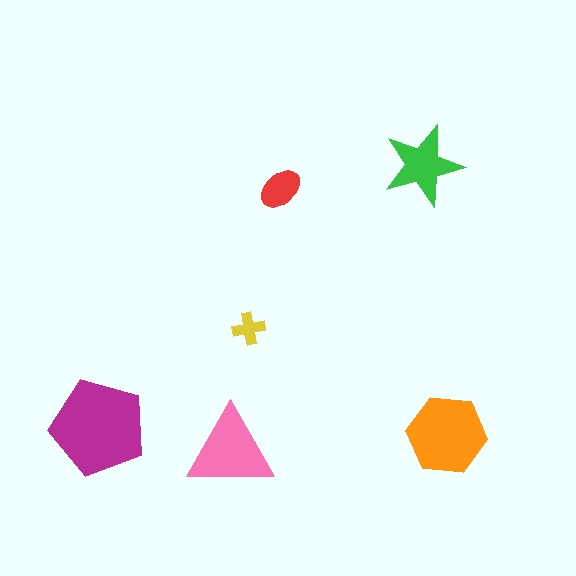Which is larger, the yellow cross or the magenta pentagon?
The magenta pentagon.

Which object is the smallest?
The yellow cross.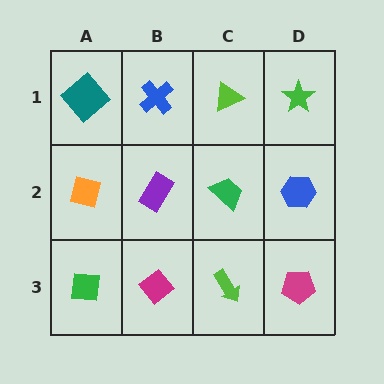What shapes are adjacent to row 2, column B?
A blue cross (row 1, column B), a magenta diamond (row 3, column B), an orange square (row 2, column A), a green trapezoid (row 2, column C).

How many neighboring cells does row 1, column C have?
3.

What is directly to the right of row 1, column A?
A blue cross.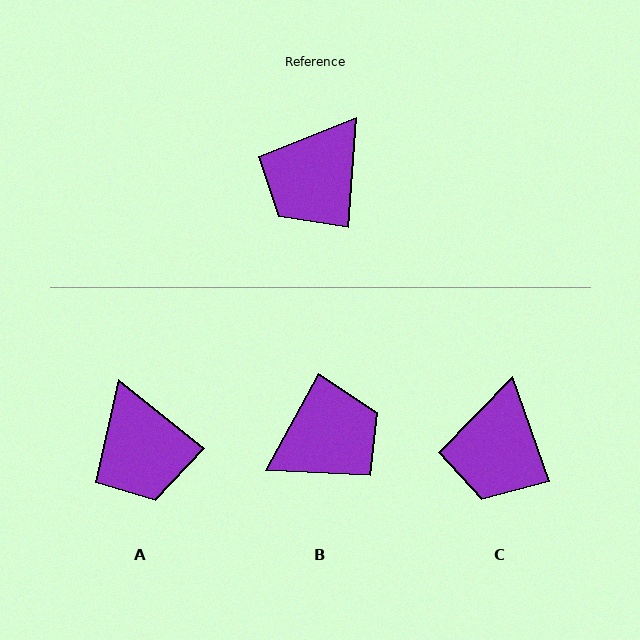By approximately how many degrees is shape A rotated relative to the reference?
Approximately 56 degrees counter-clockwise.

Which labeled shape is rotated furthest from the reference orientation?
B, about 156 degrees away.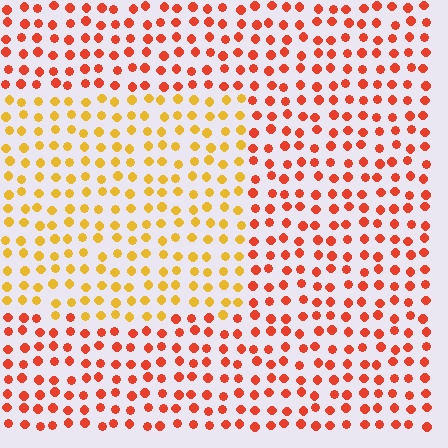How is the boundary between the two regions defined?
The boundary is defined purely by a slight shift in hue (about 39 degrees). Spacing, size, and orientation are identical on both sides.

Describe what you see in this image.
The image is filled with small red elements in a uniform arrangement. A rectangle-shaped region is visible where the elements are tinted to a slightly different hue, forming a subtle color boundary.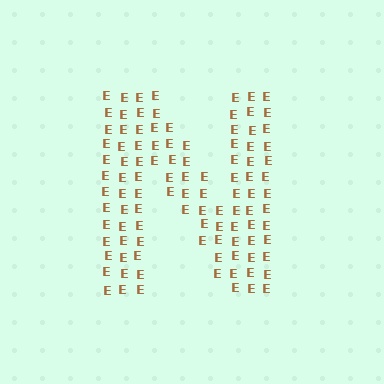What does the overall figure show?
The overall figure shows the letter N.